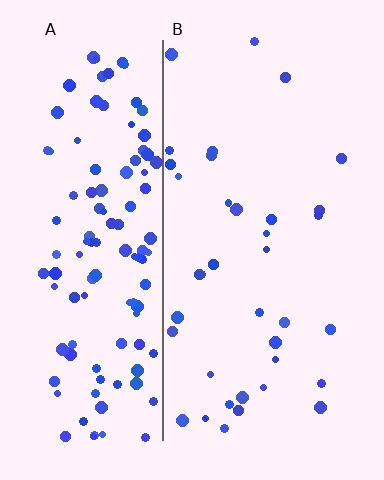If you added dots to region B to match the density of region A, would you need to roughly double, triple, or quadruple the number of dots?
Approximately triple.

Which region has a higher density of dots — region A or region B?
A (the left).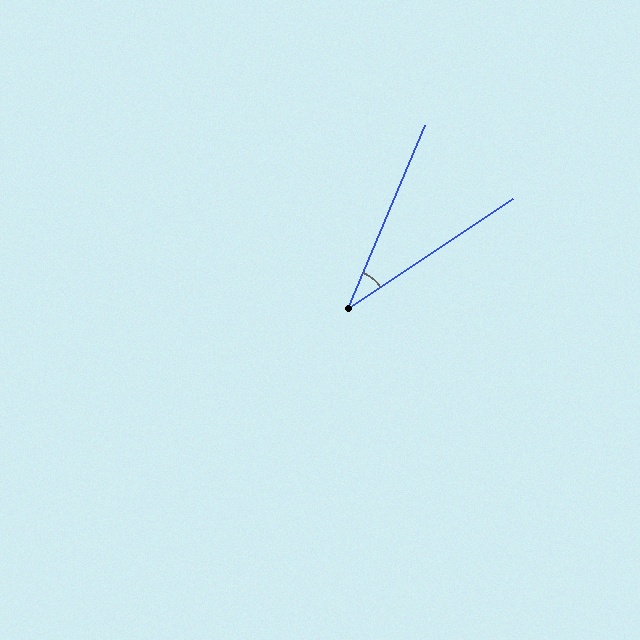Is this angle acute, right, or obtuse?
It is acute.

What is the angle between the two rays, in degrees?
Approximately 34 degrees.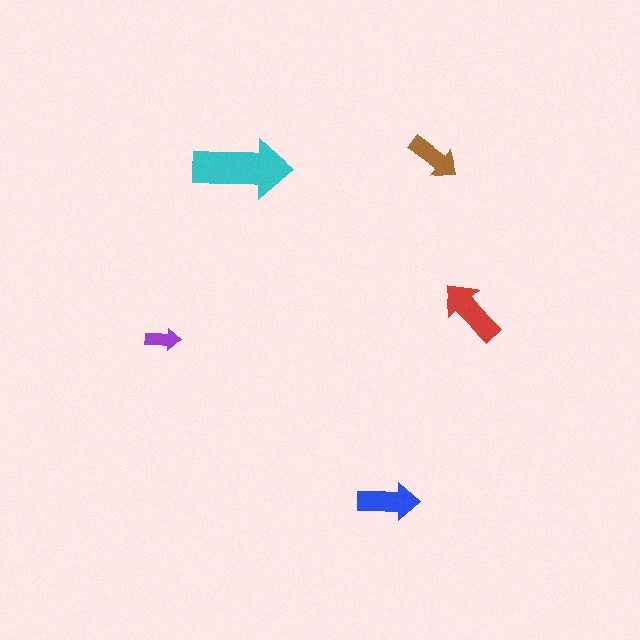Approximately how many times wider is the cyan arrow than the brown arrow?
About 2 times wider.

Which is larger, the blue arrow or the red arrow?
The red one.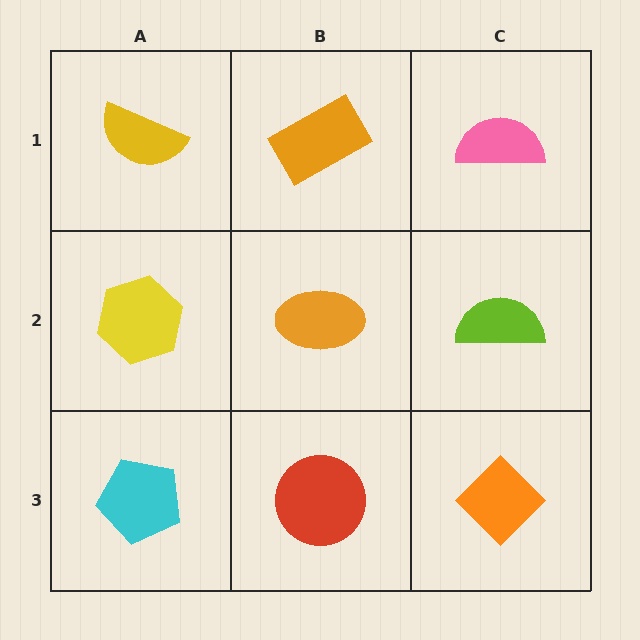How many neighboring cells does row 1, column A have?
2.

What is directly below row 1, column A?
A yellow hexagon.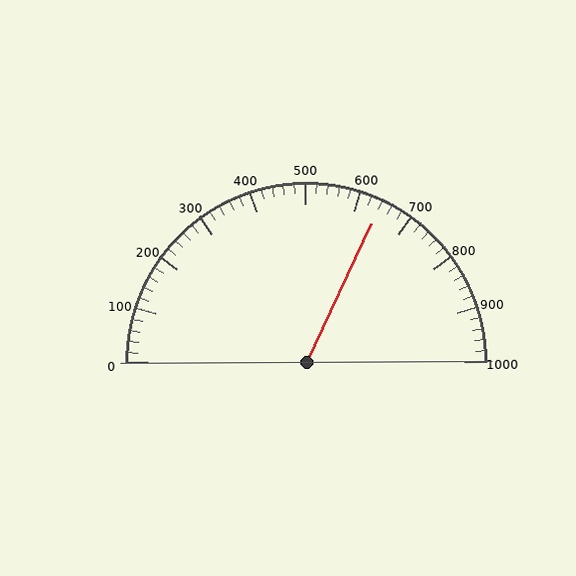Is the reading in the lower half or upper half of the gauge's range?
The reading is in the upper half of the range (0 to 1000).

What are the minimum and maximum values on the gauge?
The gauge ranges from 0 to 1000.